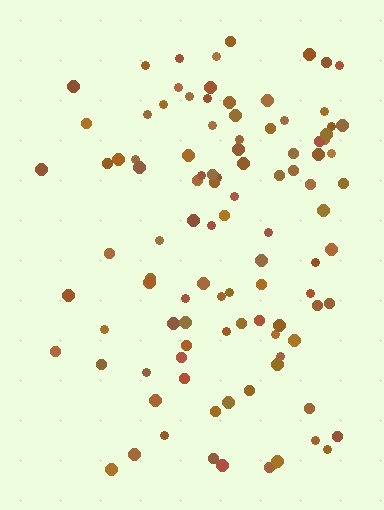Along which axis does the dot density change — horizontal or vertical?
Horizontal.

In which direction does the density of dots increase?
From left to right, with the right side densest.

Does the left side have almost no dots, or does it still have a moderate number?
Still a moderate number, just noticeably fewer than the right.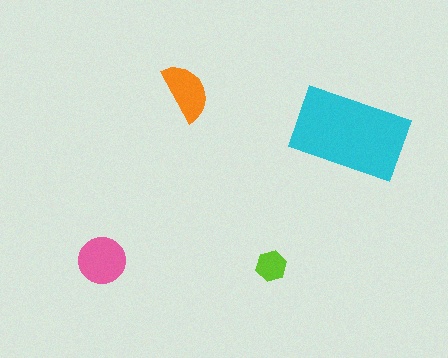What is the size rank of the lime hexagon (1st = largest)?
4th.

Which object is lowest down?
The lime hexagon is bottommost.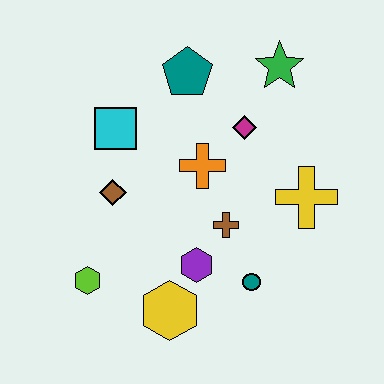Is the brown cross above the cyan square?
No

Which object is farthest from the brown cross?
The green star is farthest from the brown cross.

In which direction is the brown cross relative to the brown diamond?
The brown cross is to the right of the brown diamond.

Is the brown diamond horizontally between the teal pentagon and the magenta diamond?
No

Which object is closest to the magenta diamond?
The orange cross is closest to the magenta diamond.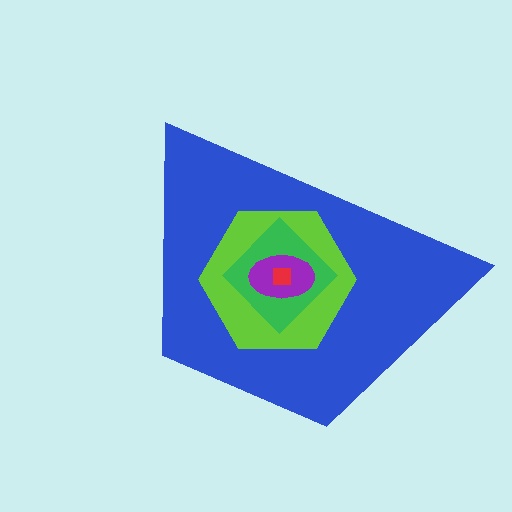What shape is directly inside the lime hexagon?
The green diamond.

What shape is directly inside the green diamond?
The purple ellipse.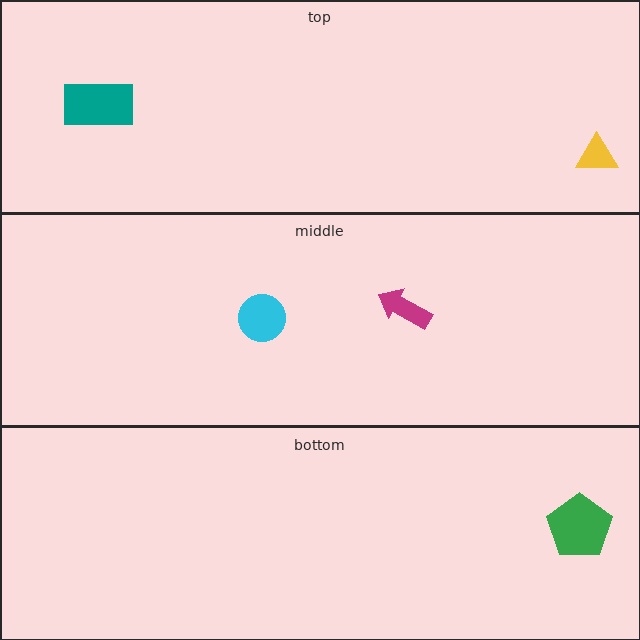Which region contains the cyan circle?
The middle region.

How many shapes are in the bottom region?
1.